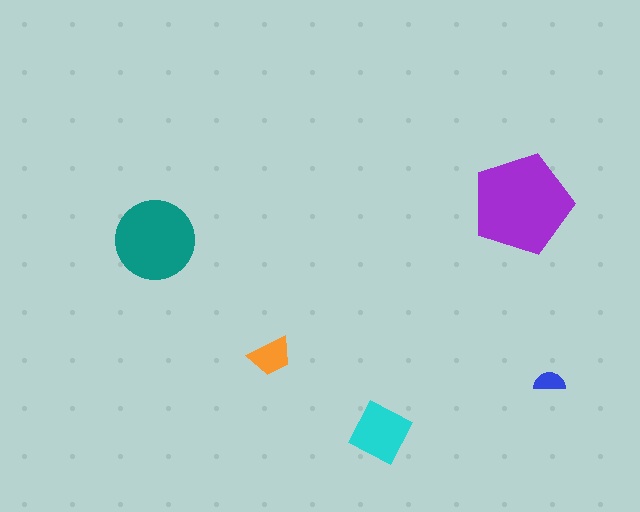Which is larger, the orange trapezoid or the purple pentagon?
The purple pentagon.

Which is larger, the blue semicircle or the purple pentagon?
The purple pentagon.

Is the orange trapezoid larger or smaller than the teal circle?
Smaller.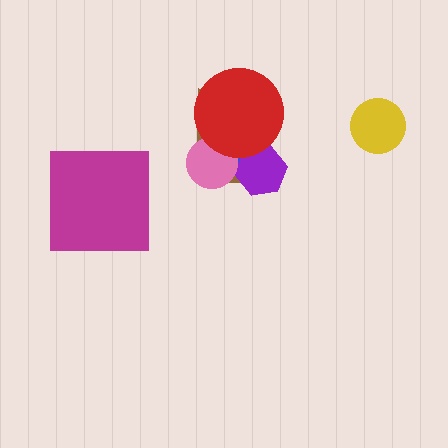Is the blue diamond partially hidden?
Yes, it is partially covered by another shape.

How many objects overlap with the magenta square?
0 objects overlap with the magenta square.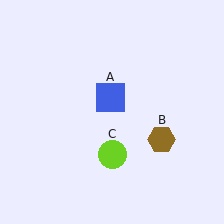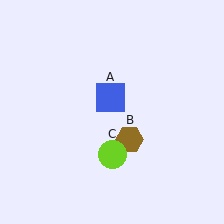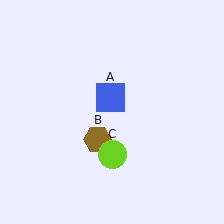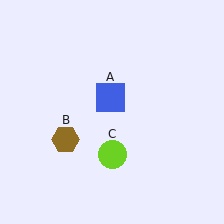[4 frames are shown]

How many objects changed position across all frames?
1 object changed position: brown hexagon (object B).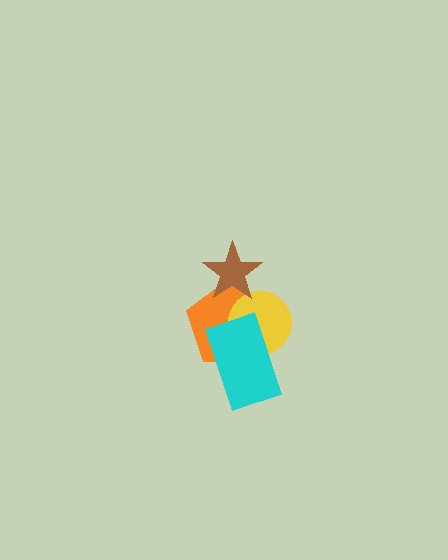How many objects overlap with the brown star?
1 object overlaps with the brown star.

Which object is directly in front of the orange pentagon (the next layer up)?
The yellow circle is directly in front of the orange pentagon.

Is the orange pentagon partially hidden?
Yes, it is partially covered by another shape.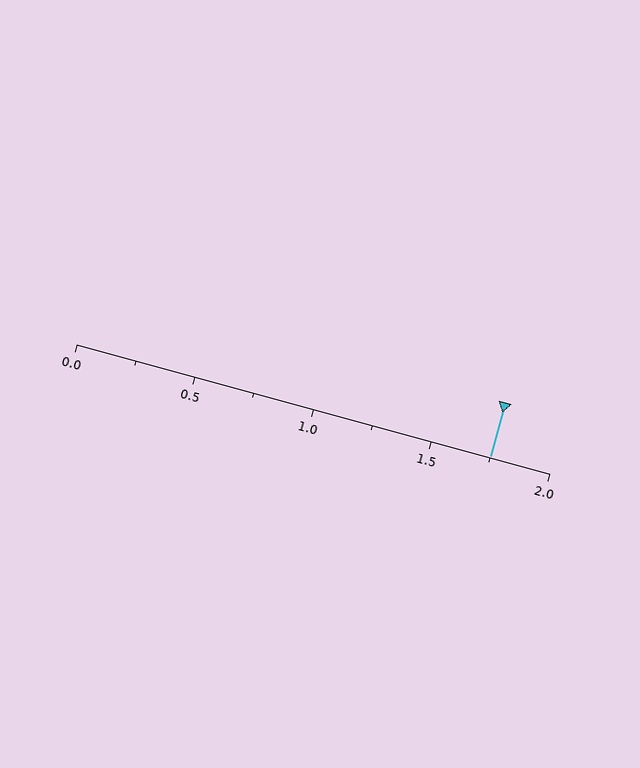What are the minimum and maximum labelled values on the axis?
The axis runs from 0.0 to 2.0.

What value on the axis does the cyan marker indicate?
The marker indicates approximately 1.75.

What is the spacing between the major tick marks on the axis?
The major ticks are spaced 0.5 apart.